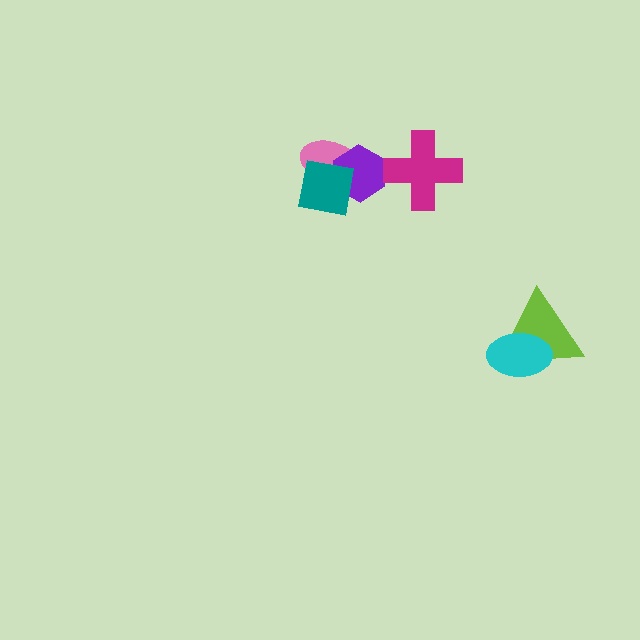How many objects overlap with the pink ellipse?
2 objects overlap with the pink ellipse.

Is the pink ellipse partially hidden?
Yes, it is partially covered by another shape.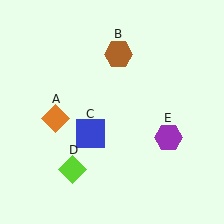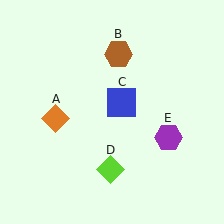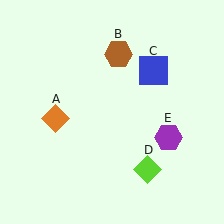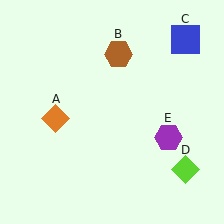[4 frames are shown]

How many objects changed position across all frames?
2 objects changed position: blue square (object C), lime diamond (object D).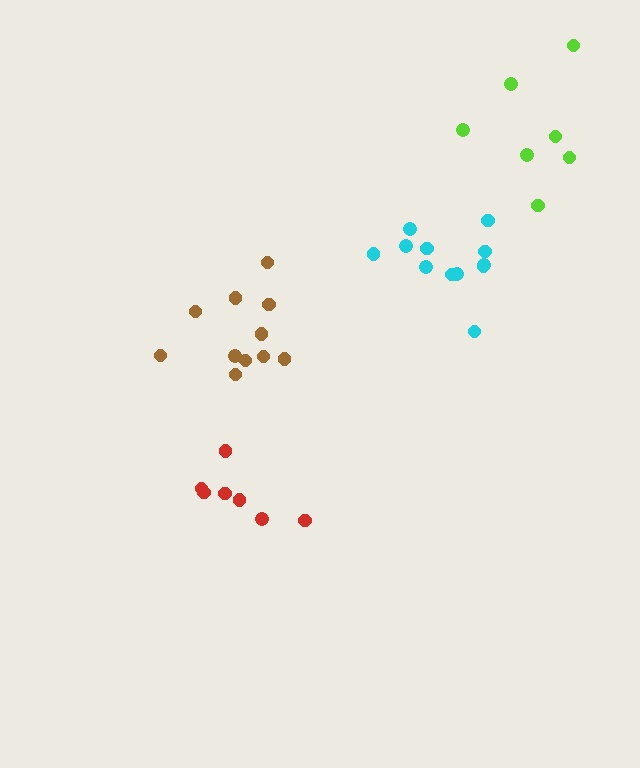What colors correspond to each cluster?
The clusters are colored: brown, red, cyan, lime.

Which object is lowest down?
The red cluster is bottommost.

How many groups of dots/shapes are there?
There are 4 groups.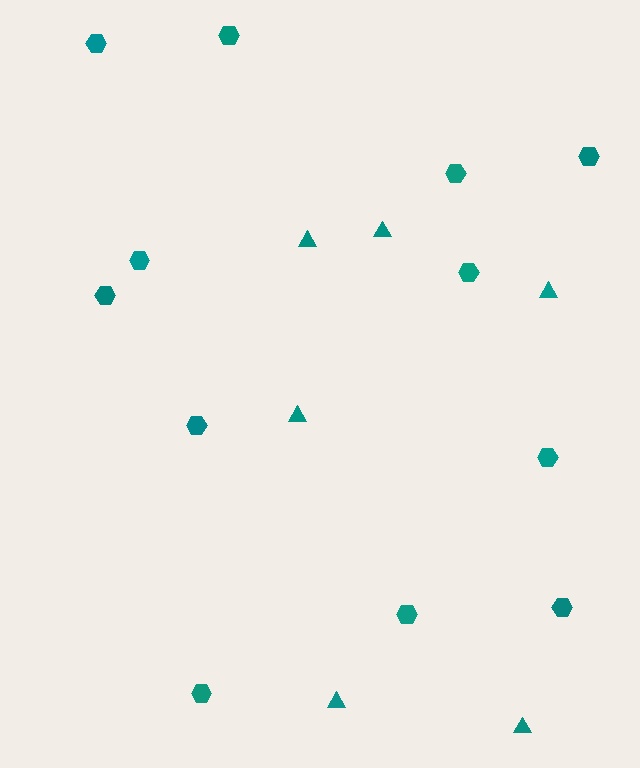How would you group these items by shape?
There are 2 groups: one group of triangles (6) and one group of hexagons (12).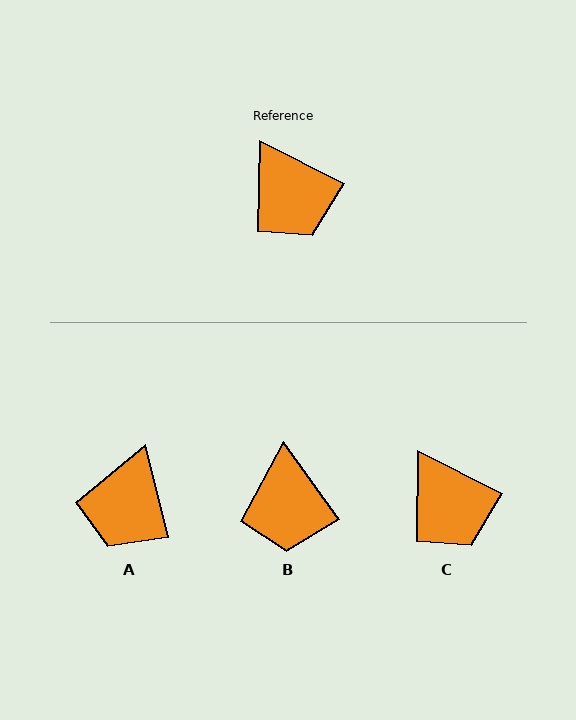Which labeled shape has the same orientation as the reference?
C.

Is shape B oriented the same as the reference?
No, it is off by about 28 degrees.